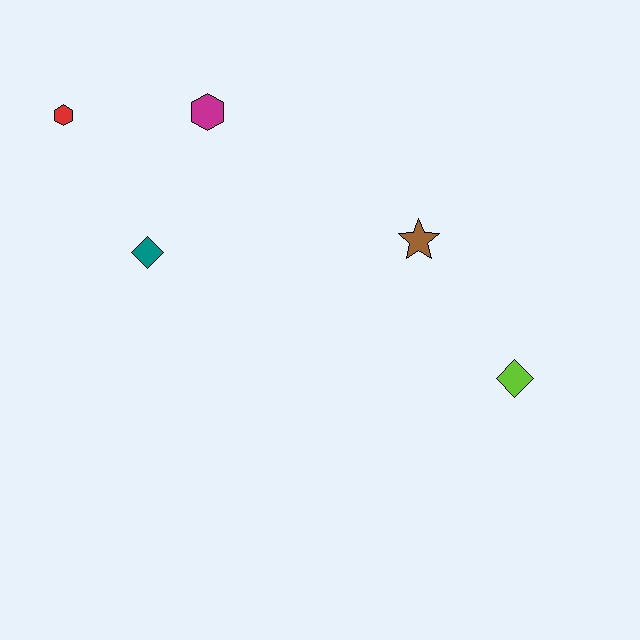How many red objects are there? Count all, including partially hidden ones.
There is 1 red object.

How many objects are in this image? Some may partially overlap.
There are 5 objects.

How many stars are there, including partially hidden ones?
There is 1 star.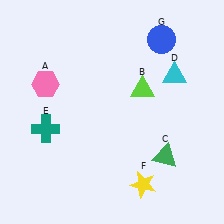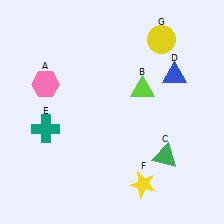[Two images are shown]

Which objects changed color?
D changed from cyan to blue. G changed from blue to yellow.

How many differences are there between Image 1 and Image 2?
There are 2 differences between the two images.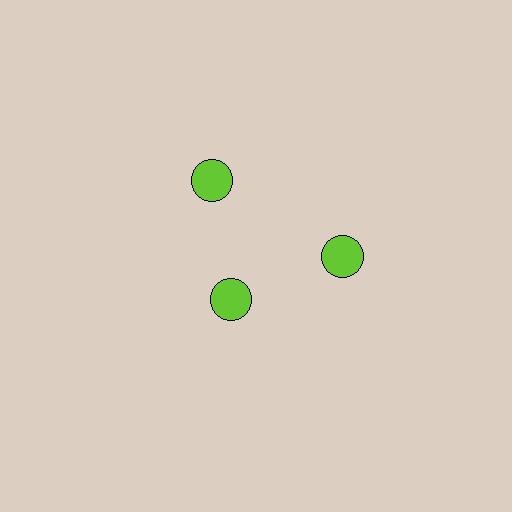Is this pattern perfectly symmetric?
No. The 3 lime circles are arranged in a ring, but one element near the 7 o'clock position is pulled inward toward the center, breaking the 3-fold rotational symmetry.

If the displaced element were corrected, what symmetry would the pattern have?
It would have 3-fold rotational symmetry — the pattern would map onto itself every 120 degrees.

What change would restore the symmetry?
The symmetry would be restored by moving it outward, back onto the ring so that all 3 circles sit at equal angles and equal distance from the center.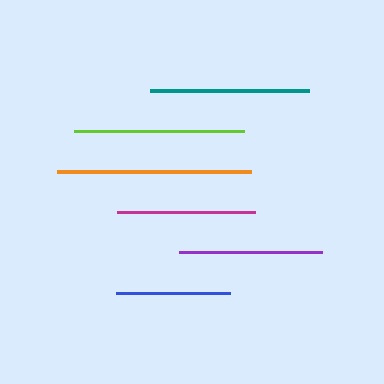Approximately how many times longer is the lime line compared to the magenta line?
The lime line is approximately 1.2 times the length of the magenta line.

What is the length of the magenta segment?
The magenta segment is approximately 138 pixels long.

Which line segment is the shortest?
The blue line is the shortest at approximately 114 pixels.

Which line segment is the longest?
The orange line is the longest at approximately 194 pixels.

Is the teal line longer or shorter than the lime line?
The lime line is longer than the teal line.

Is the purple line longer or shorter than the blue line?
The purple line is longer than the blue line.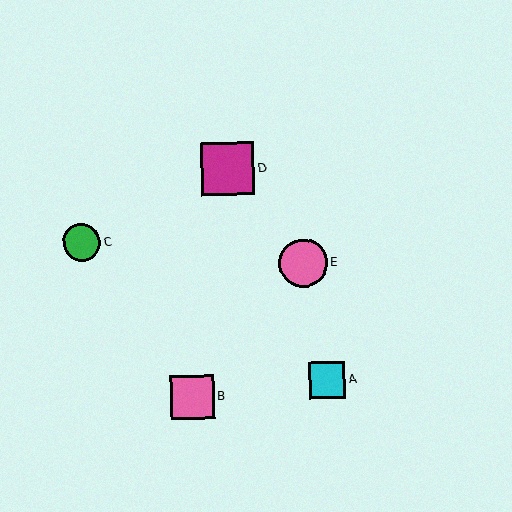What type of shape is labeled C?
Shape C is a green circle.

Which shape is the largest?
The magenta square (labeled D) is the largest.